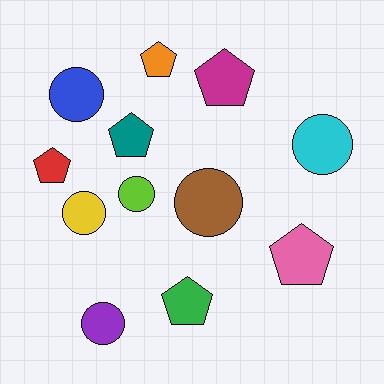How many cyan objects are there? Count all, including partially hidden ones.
There is 1 cyan object.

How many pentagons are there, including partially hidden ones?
There are 6 pentagons.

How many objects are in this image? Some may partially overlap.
There are 12 objects.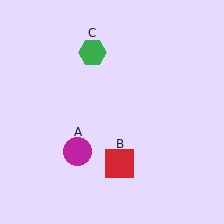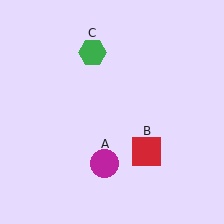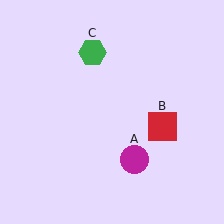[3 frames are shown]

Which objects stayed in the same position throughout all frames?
Green hexagon (object C) remained stationary.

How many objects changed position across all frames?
2 objects changed position: magenta circle (object A), red square (object B).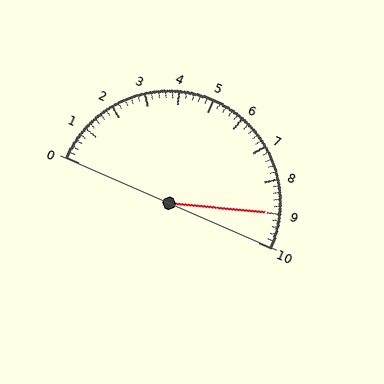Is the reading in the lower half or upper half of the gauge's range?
The reading is in the upper half of the range (0 to 10).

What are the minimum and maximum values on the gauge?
The gauge ranges from 0 to 10.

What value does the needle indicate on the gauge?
The needle indicates approximately 9.0.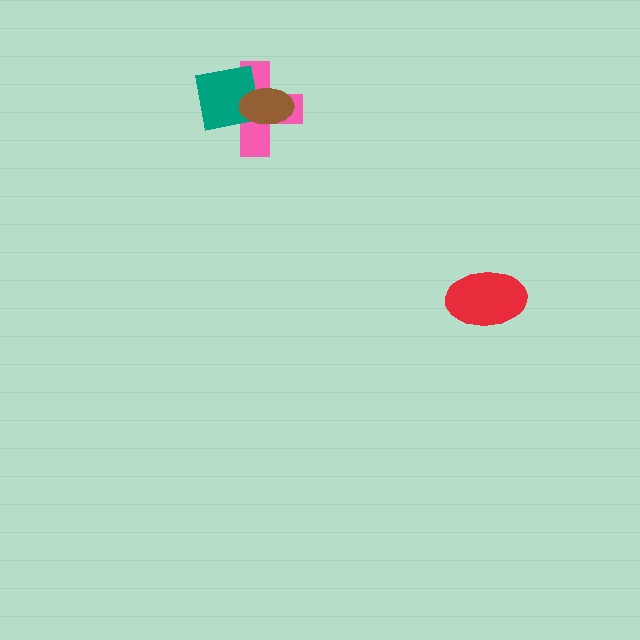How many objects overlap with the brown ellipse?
2 objects overlap with the brown ellipse.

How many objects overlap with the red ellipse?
0 objects overlap with the red ellipse.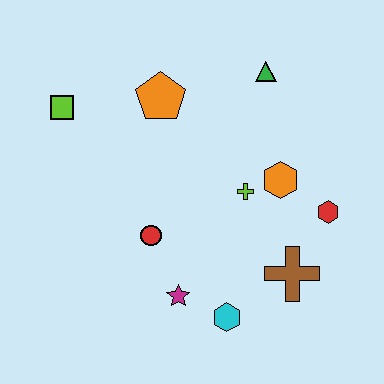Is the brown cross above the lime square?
No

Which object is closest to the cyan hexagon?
The magenta star is closest to the cyan hexagon.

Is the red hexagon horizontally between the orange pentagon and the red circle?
No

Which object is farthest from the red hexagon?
The lime square is farthest from the red hexagon.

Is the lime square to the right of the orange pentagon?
No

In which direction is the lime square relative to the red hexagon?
The lime square is to the left of the red hexagon.